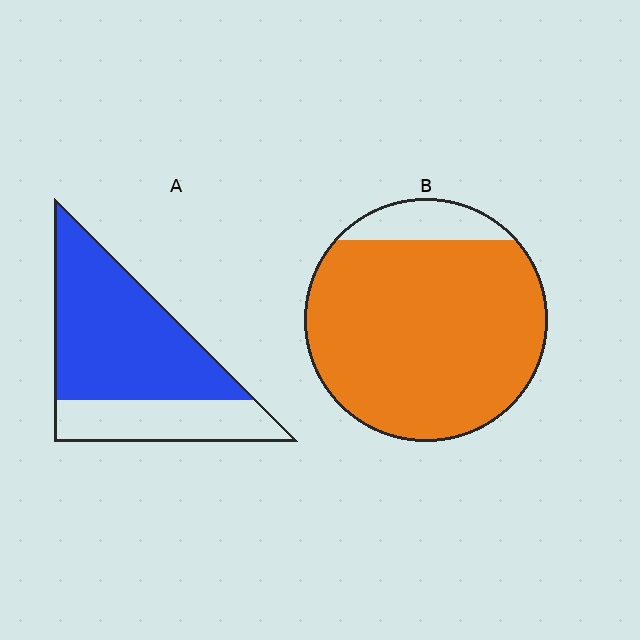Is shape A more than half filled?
Yes.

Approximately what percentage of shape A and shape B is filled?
A is approximately 70% and B is approximately 90%.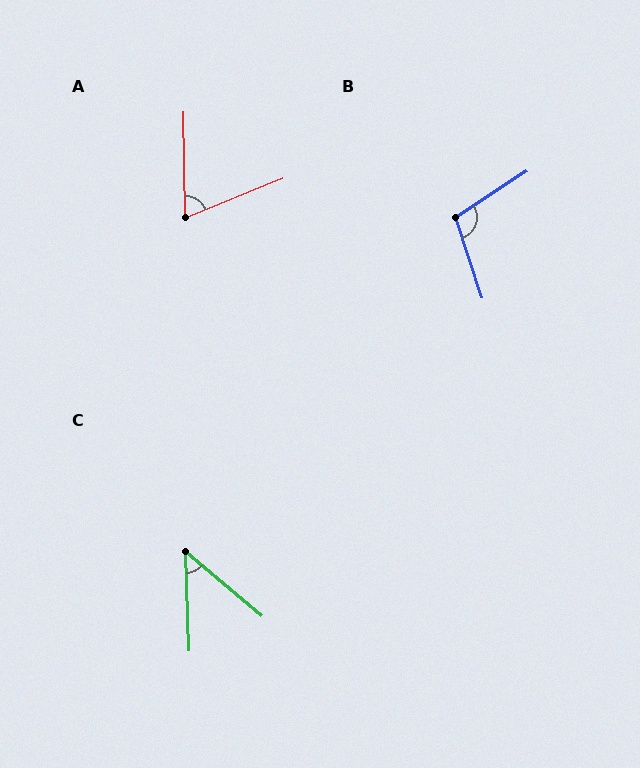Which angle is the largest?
B, at approximately 105 degrees.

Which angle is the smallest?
C, at approximately 48 degrees.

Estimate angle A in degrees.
Approximately 69 degrees.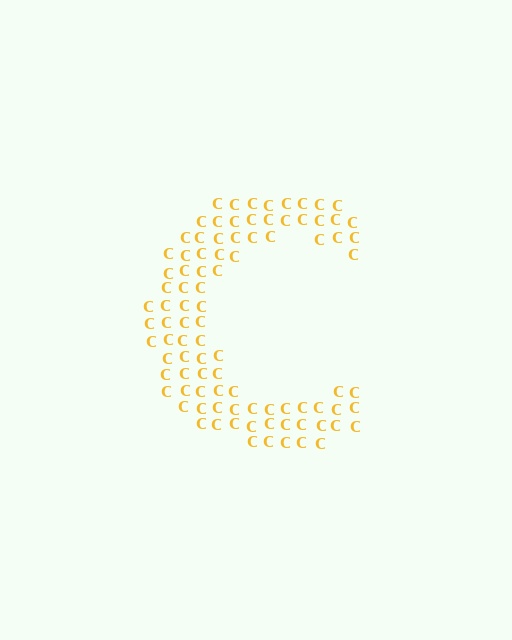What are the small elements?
The small elements are letter C's.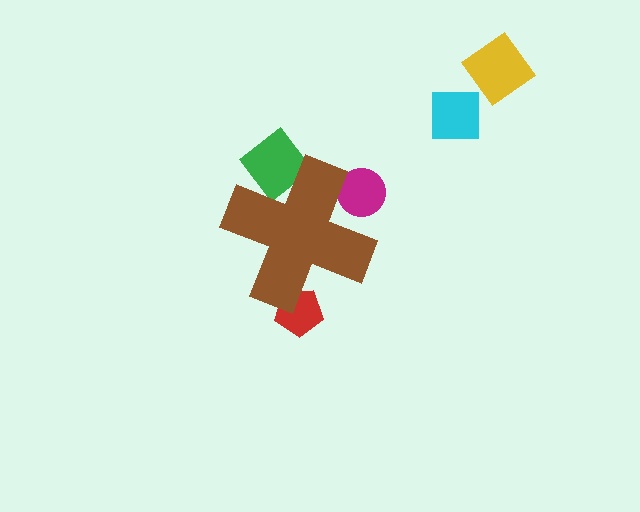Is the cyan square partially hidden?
No, the cyan square is fully visible.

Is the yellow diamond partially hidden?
No, the yellow diamond is fully visible.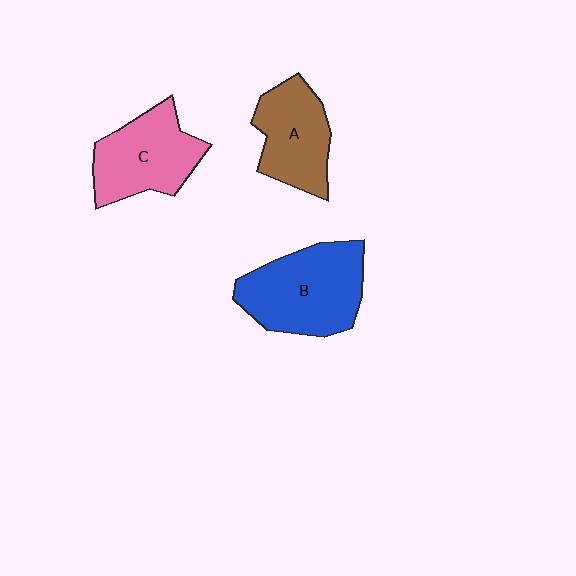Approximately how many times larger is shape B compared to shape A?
Approximately 1.4 times.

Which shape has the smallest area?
Shape A (brown).